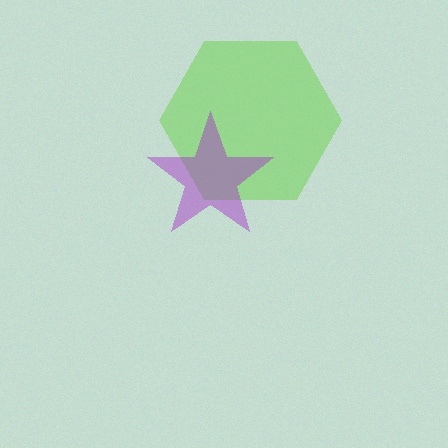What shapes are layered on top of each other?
The layered shapes are: a lime hexagon, a purple star.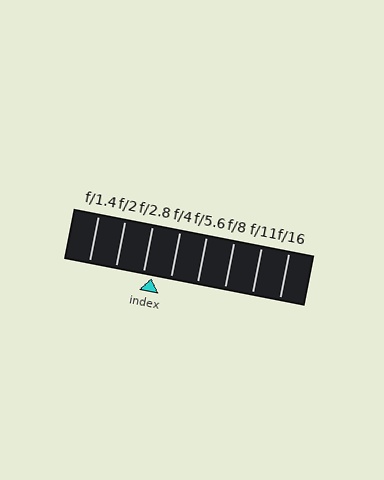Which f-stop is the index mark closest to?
The index mark is closest to f/2.8.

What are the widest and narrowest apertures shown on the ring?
The widest aperture shown is f/1.4 and the narrowest is f/16.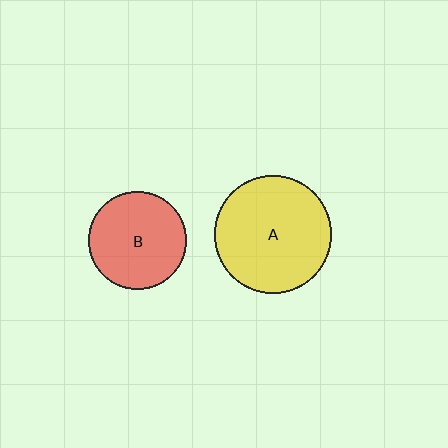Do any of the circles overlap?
No, none of the circles overlap.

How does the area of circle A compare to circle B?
Approximately 1.4 times.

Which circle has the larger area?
Circle A (yellow).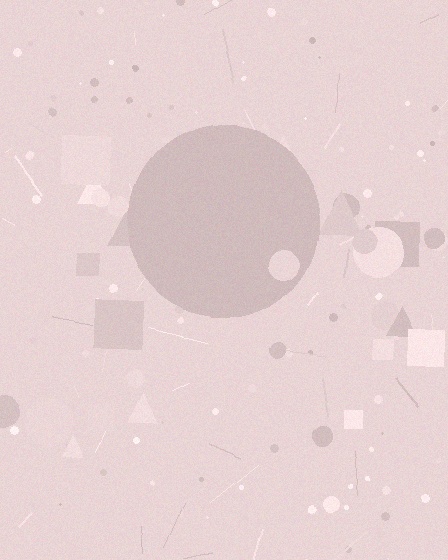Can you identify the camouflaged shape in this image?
The camouflaged shape is a circle.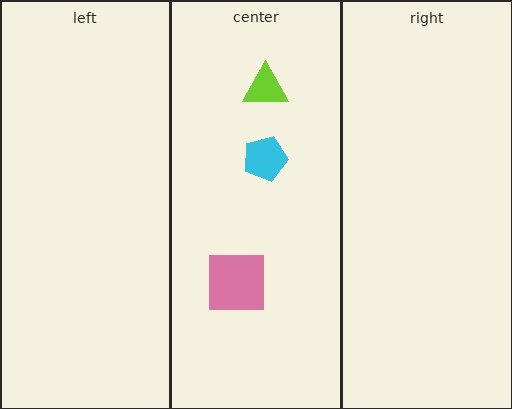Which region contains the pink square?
The center region.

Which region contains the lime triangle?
The center region.